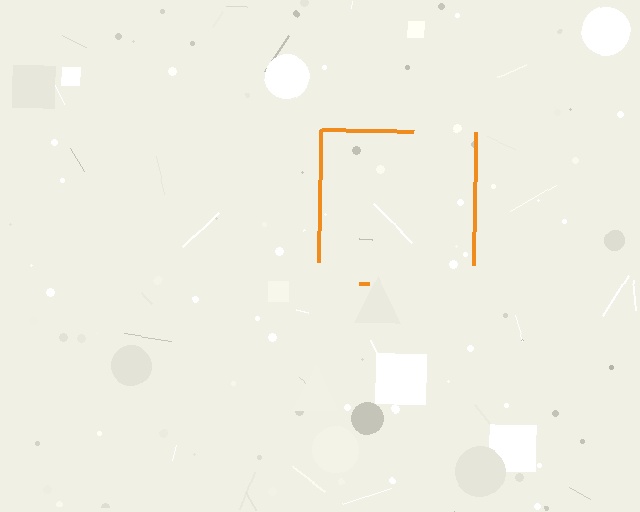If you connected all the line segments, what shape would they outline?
They would outline a square.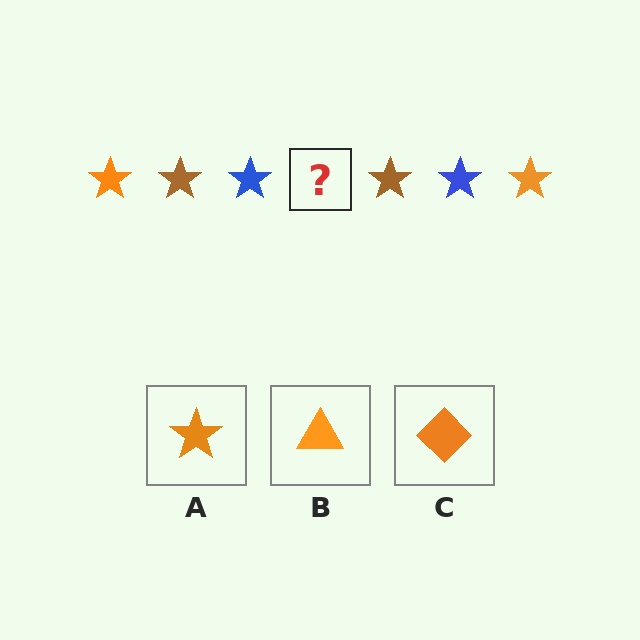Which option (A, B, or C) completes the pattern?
A.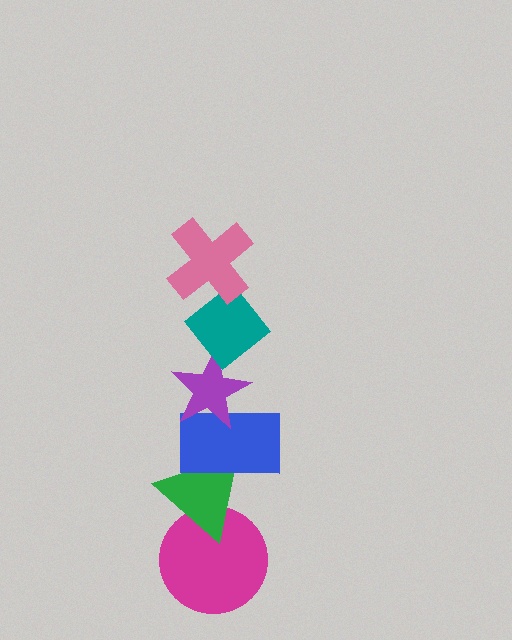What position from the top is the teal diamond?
The teal diamond is 2nd from the top.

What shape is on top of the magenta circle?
The green triangle is on top of the magenta circle.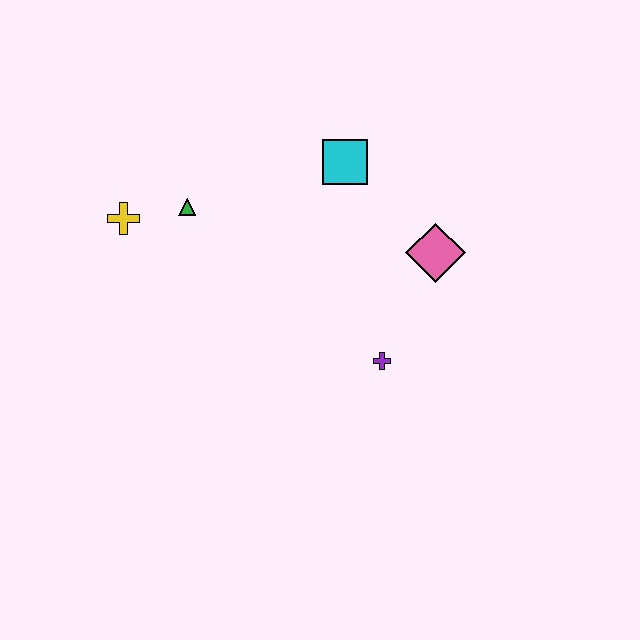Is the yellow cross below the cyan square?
Yes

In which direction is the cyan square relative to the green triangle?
The cyan square is to the right of the green triangle.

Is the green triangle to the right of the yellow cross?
Yes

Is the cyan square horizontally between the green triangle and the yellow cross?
No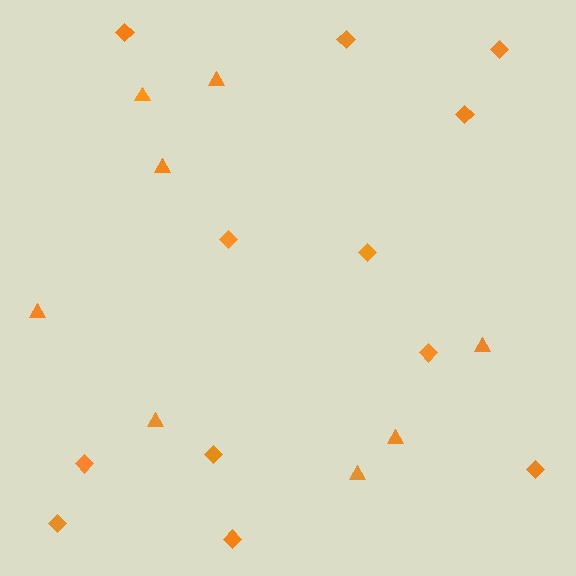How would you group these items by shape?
There are 2 groups: one group of triangles (8) and one group of diamonds (12).